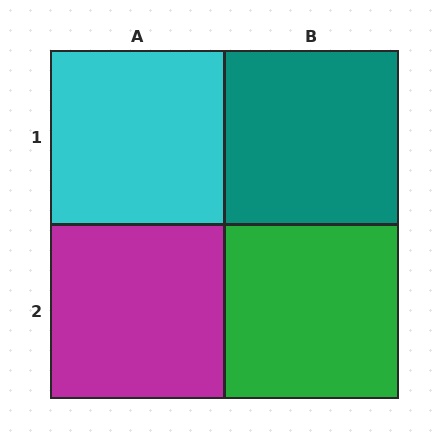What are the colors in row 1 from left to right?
Cyan, teal.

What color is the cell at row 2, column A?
Magenta.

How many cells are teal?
1 cell is teal.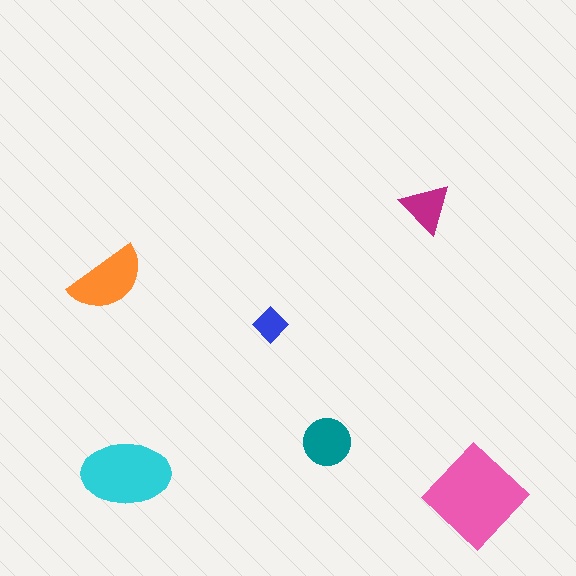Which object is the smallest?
The blue diamond.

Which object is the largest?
The pink diamond.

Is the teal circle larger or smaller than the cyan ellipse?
Smaller.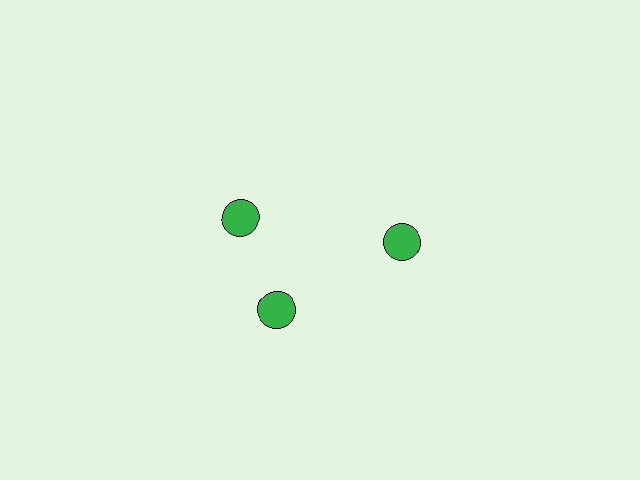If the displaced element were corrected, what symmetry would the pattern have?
It would have 3-fold rotational symmetry — the pattern would map onto itself every 120 degrees.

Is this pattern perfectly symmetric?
No. The 3 green circles are arranged in a ring, but one element near the 11 o'clock position is rotated out of alignment along the ring, breaking the 3-fold rotational symmetry.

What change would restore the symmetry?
The symmetry would be restored by rotating it back into even spacing with its neighbors so that all 3 circles sit at equal angles and equal distance from the center.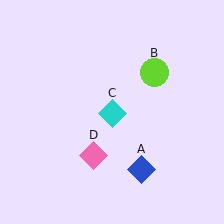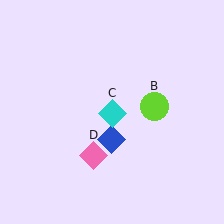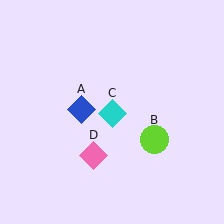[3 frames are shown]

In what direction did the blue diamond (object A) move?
The blue diamond (object A) moved up and to the left.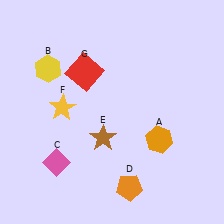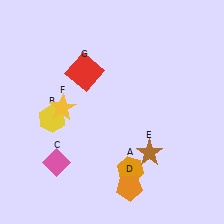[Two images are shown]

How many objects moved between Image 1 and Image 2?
3 objects moved between the two images.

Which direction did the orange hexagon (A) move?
The orange hexagon (A) moved down.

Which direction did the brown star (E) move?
The brown star (E) moved right.